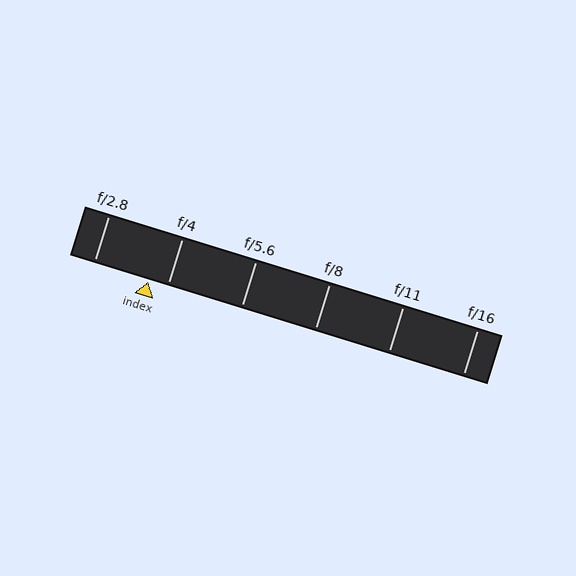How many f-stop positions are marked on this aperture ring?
There are 6 f-stop positions marked.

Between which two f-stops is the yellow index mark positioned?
The index mark is between f/2.8 and f/4.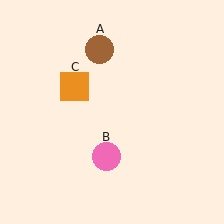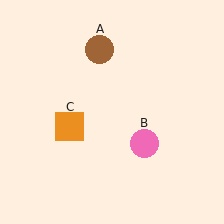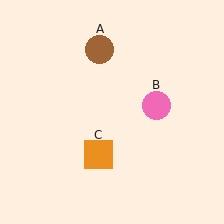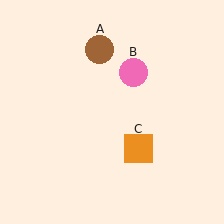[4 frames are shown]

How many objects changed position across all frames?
2 objects changed position: pink circle (object B), orange square (object C).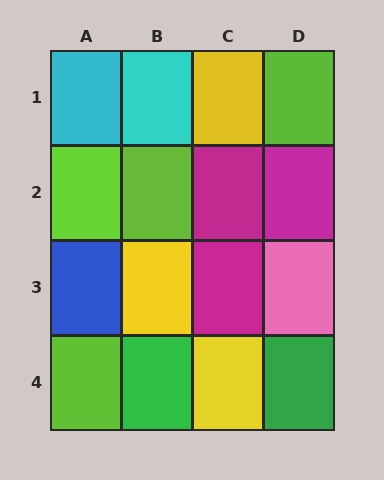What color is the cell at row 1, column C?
Yellow.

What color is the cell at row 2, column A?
Lime.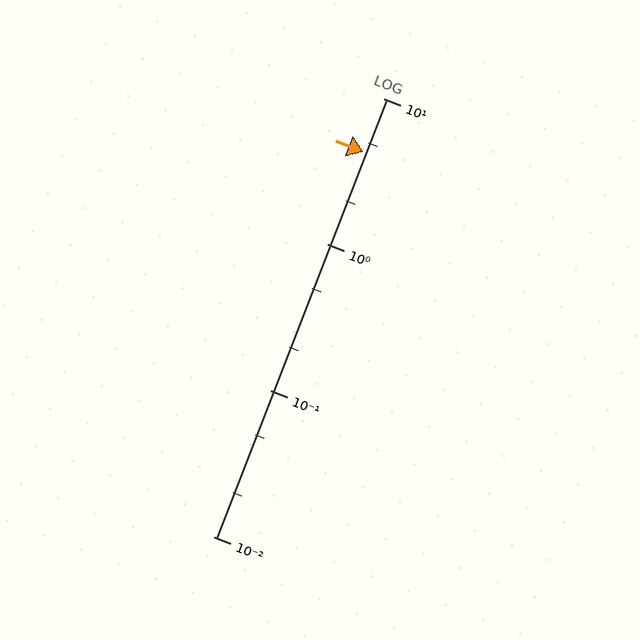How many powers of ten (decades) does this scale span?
The scale spans 3 decades, from 0.01 to 10.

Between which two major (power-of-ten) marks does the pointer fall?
The pointer is between 1 and 10.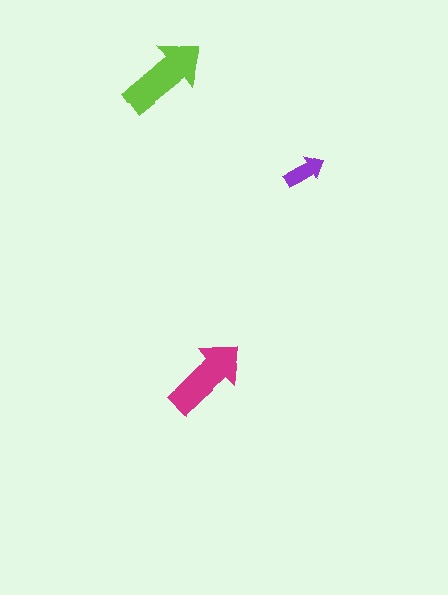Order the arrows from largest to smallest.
the lime one, the magenta one, the purple one.